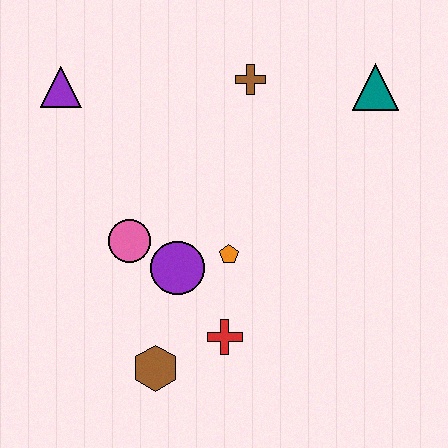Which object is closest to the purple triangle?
The pink circle is closest to the purple triangle.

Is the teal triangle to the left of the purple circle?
No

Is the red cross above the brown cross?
No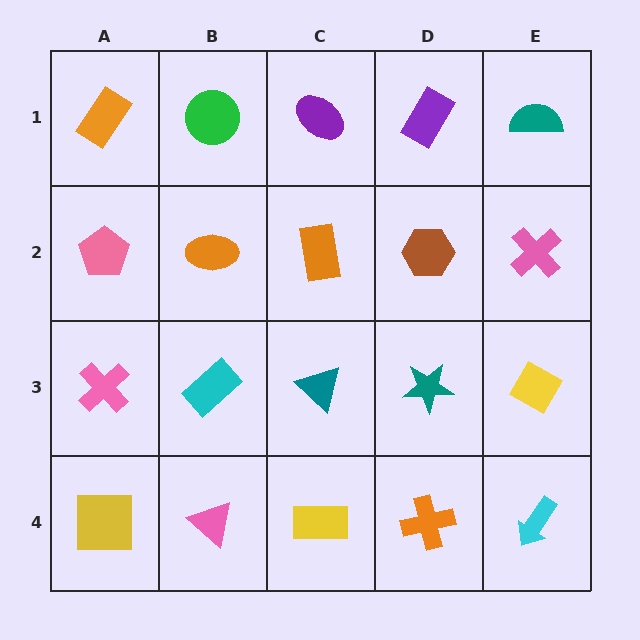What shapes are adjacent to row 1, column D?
A brown hexagon (row 2, column D), a purple ellipse (row 1, column C), a teal semicircle (row 1, column E).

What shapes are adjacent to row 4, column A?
A pink cross (row 3, column A), a pink triangle (row 4, column B).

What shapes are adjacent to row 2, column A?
An orange rectangle (row 1, column A), a pink cross (row 3, column A), an orange ellipse (row 2, column B).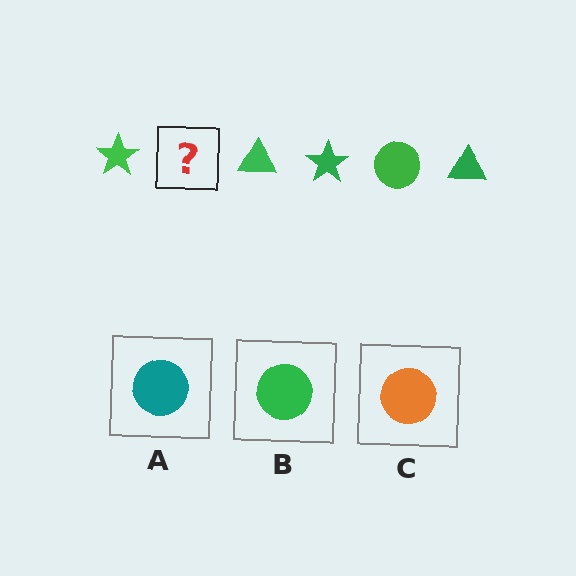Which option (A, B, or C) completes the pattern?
B.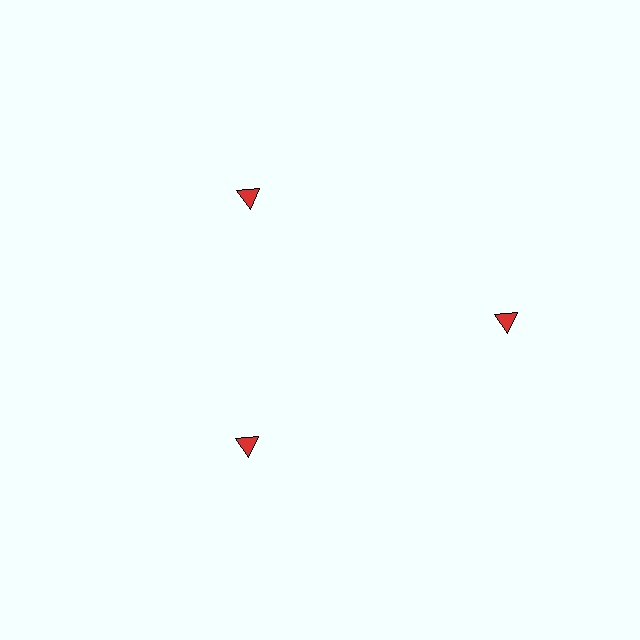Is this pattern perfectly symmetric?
No. The 3 red triangles are arranged in a ring, but one element near the 3 o'clock position is pushed outward from the center, breaking the 3-fold rotational symmetry.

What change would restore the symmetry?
The symmetry would be restored by moving it inward, back onto the ring so that all 3 triangles sit at equal angles and equal distance from the center.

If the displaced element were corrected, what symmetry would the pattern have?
It would have 3-fold rotational symmetry — the pattern would map onto itself every 120 degrees.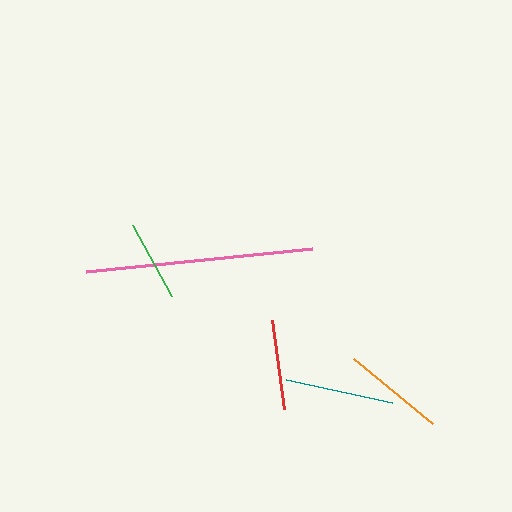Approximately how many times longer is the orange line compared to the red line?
The orange line is approximately 1.2 times the length of the red line.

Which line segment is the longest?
The pink line is the longest at approximately 228 pixels.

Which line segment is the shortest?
The green line is the shortest at approximately 80 pixels.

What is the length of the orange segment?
The orange segment is approximately 103 pixels long.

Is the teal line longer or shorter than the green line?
The teal line is longer than the green line.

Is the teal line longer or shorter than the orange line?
The teal line is longer than the orange line.